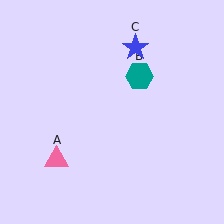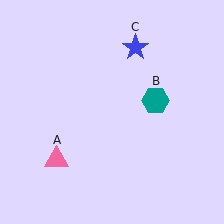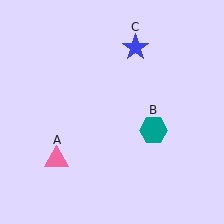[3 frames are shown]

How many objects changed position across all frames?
1 object changed position: teal hexagon (object B).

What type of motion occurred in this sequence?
The teal hexagon (object B) rotated clockwise around the center of the scene.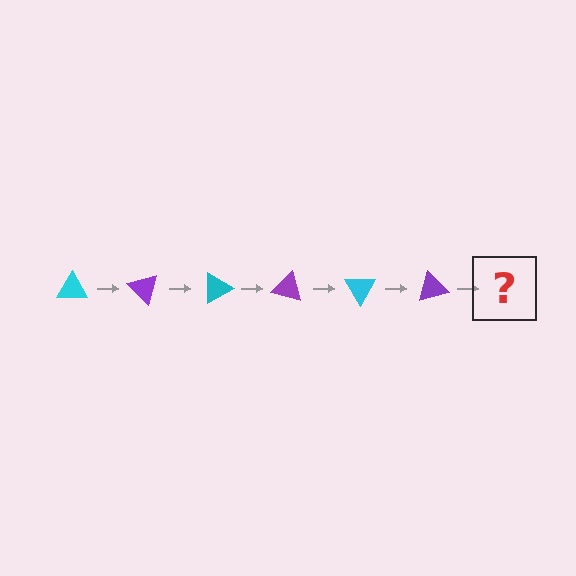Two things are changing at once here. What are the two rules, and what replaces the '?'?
The two rules are that it rotates 45 degrees each step and the color cycles through cyan and purple. The '?' should be a cyan triangle, rotated 270 degrees from the start.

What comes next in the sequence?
The next element should be a cyan triangle, rotated 270 degrees from the start.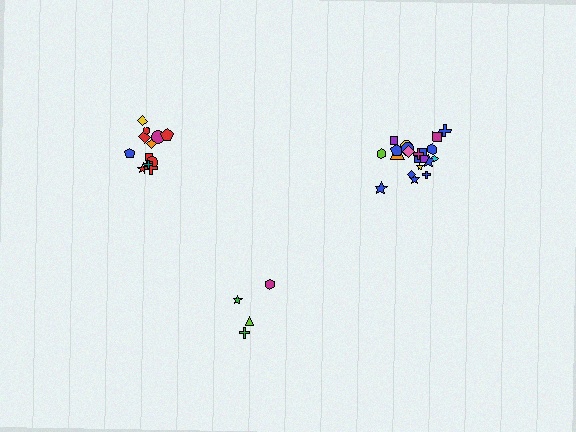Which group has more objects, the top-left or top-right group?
The top-right group.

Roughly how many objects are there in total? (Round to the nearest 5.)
Roughly 40 objects in total.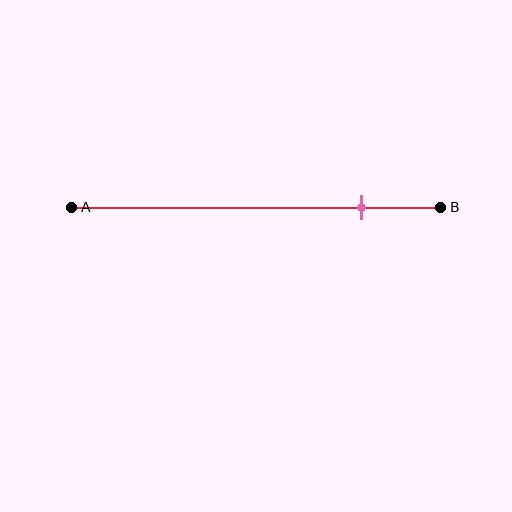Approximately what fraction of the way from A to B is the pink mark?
The pink mark is approximately 80% of the way from A to B.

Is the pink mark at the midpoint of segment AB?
No, the mark is at about 80% from A, not at the 50% midpoint.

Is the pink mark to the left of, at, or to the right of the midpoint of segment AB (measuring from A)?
The pink mark is to the right of the midpoint of segment AB.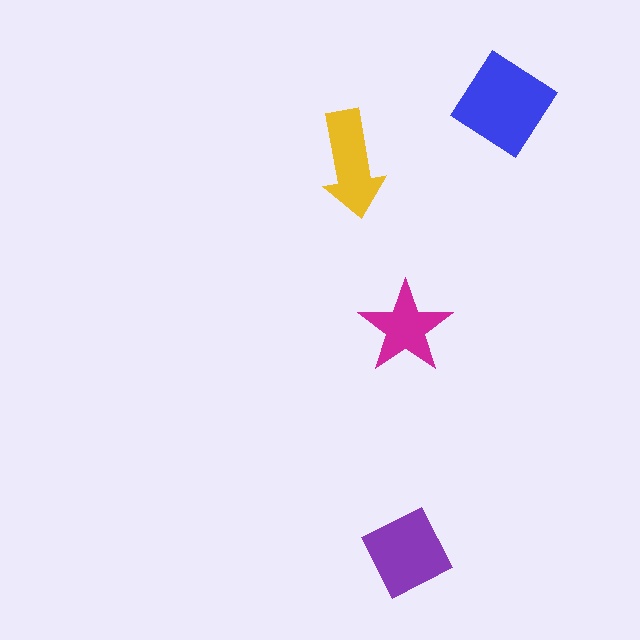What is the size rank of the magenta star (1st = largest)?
4th.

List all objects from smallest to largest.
The magenta star, the yellow arrow, the purple diamond, the blue diamond.